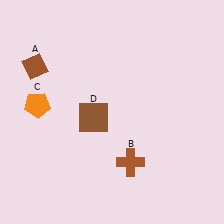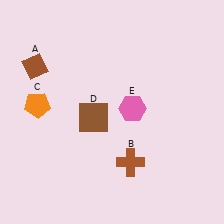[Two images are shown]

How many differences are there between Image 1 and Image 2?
There is 1 difference between the two images.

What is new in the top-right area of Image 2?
A pink hexagon (E) was added in the top-right area of Image 2.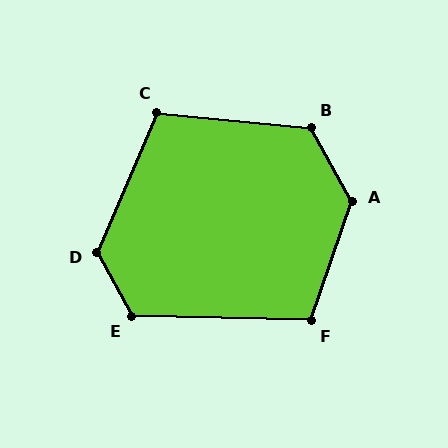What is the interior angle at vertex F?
Approximately 108 degrees (obtuse).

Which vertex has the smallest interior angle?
C, at approximately 107 degrees.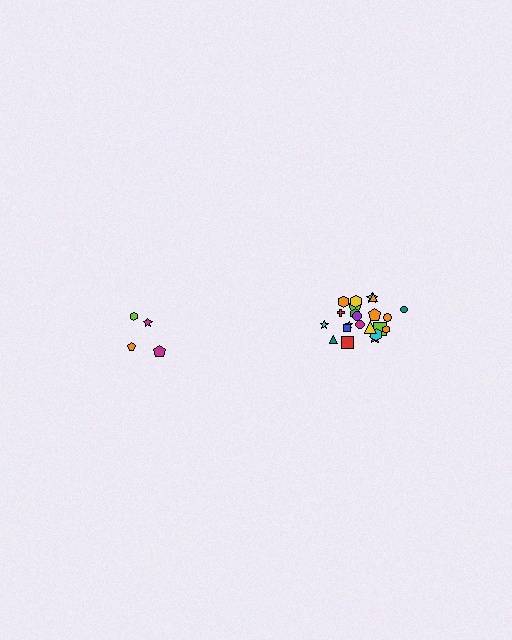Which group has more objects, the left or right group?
The right group.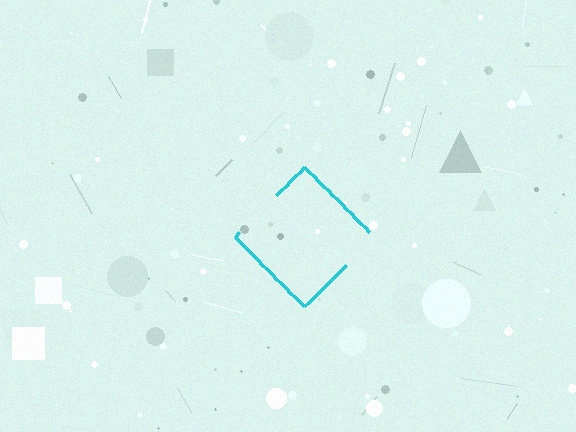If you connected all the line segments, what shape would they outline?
They would outline a diamond.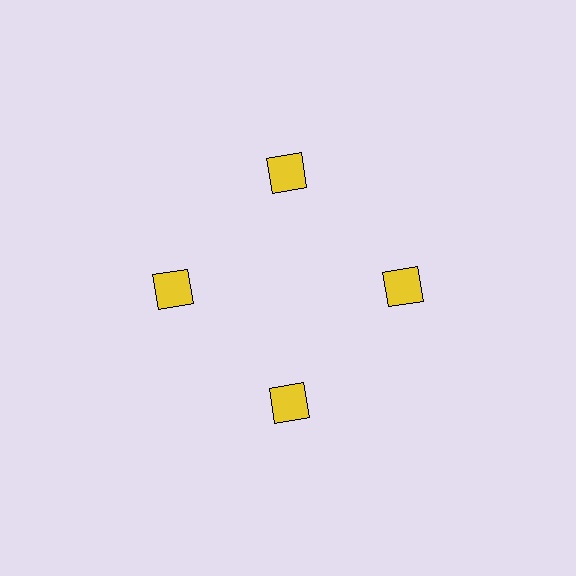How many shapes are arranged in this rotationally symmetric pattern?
There are 4 shapes, arranged in 4 groups of 1.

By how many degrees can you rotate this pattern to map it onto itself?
The pattern maps onto itself every 90 degrees of rotation.